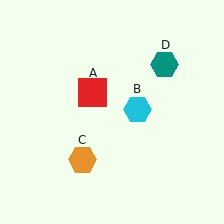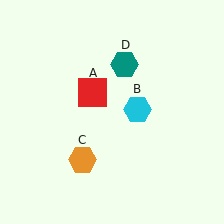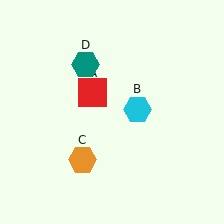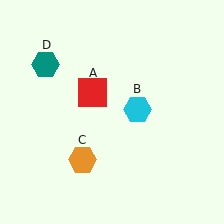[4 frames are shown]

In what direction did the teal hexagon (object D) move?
The teal hexagon (object D) moved left.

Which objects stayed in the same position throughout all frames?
Red square (object A) and cyan hexagon (object B) and orange hexagon (object C) remained stationary.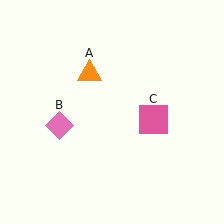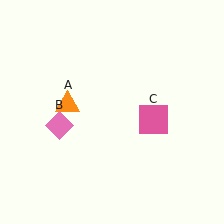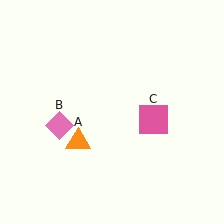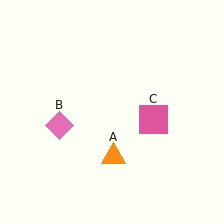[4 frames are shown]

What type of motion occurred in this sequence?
The orange triangle (object A) rotated counterclockwise around the center of the scene.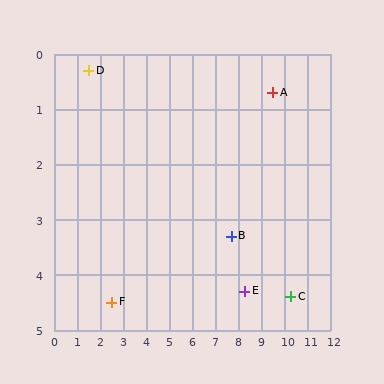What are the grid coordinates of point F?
Point F is at approximately (2.5, 4.5).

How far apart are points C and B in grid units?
Points C and B are about 2.8 grid units apart.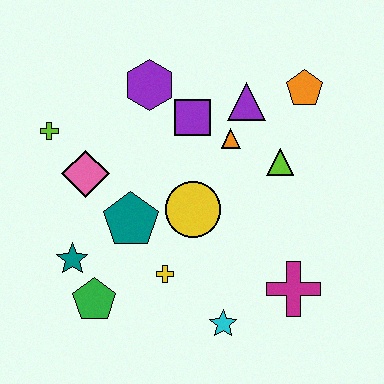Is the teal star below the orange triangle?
Yes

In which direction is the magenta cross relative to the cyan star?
The magenta cross is to the right of the cyan star.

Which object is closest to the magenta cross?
The cyan star is closest to the magenta cross.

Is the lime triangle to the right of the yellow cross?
Yes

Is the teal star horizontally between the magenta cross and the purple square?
No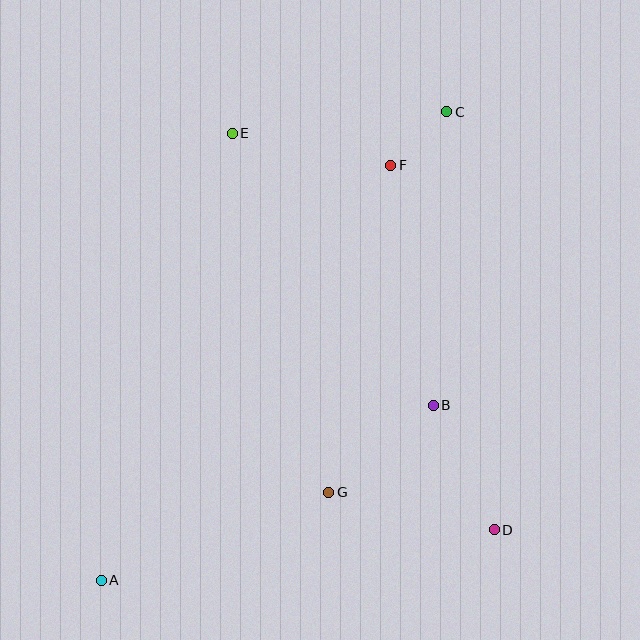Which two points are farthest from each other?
Points A and C are farthest from each other.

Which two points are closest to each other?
Points C and F are closest to each other.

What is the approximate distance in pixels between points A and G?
The distance between A and G is approximately 244 pixels.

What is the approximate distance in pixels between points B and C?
The distance between B and C is approximately 294 pixels.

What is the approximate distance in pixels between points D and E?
The distance between D and E is approximately 475 pixels.